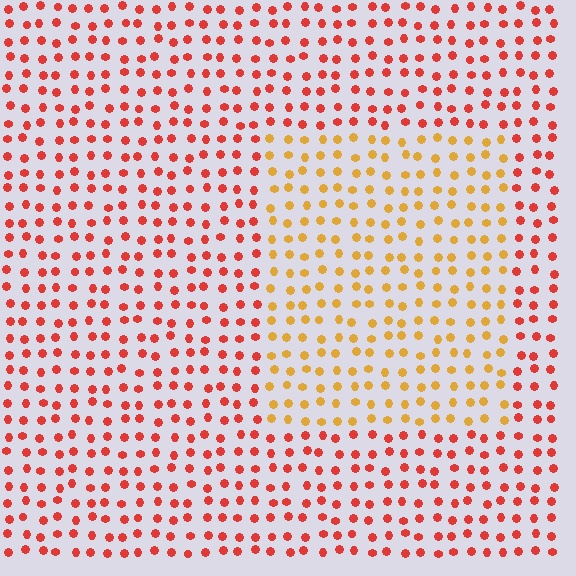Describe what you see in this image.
The image is filled with small red elements in a uniform arrangement. A rectangle-shaped region is visible where the elements are tinted to a slightly different hue, forming a subtle color boundary.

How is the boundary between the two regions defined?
The boundary is defined purely by a slight shift in hue (about 39 degrees). Spacing, size, and orientation are identical on both sides.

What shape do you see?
I see a rectangle.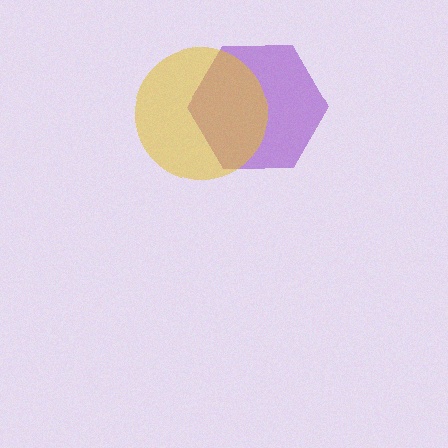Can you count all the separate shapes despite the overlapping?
Yes, there are 2 separate shapes.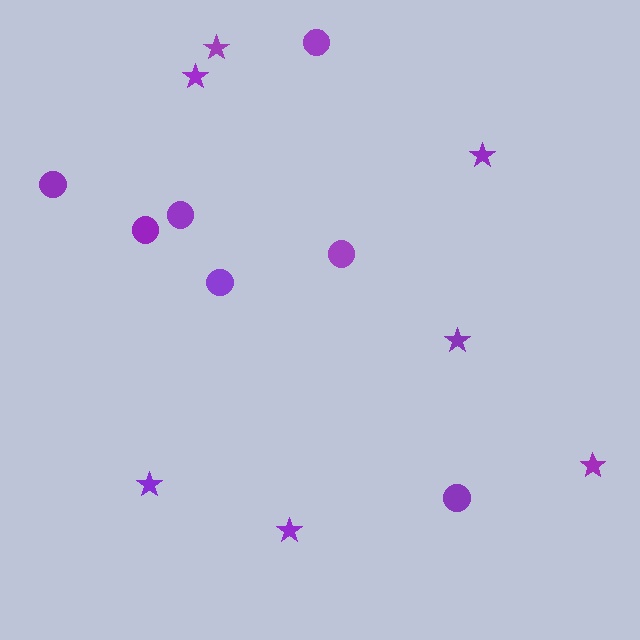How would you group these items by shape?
There are 2 groups: one group of circles (7) and one group of stars (7).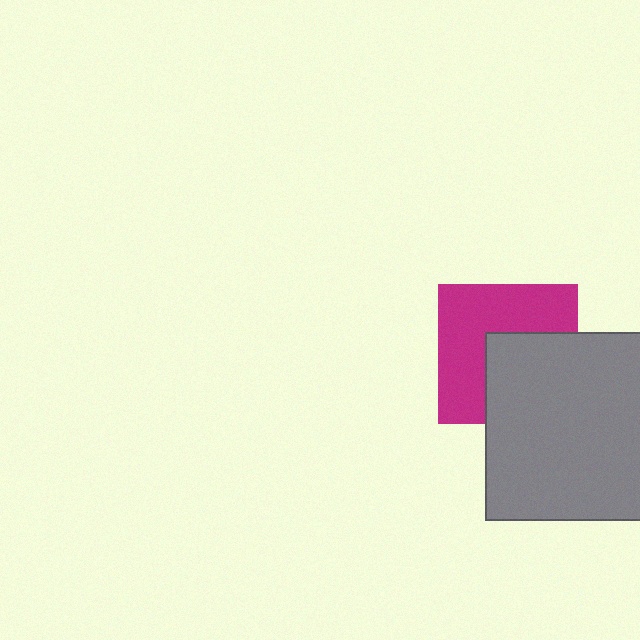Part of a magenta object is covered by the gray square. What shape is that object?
It is a square.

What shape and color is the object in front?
The object in front is a gray square.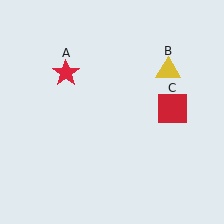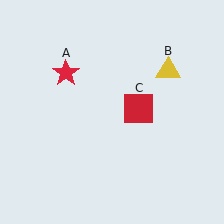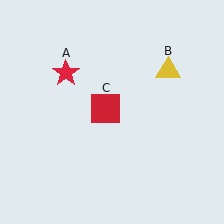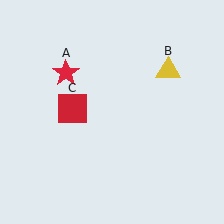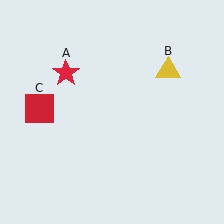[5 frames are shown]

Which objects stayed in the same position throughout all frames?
Red star (object A) and yellow triangle (object B) remained stationary.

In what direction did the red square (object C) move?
The red square (object C) moved left.